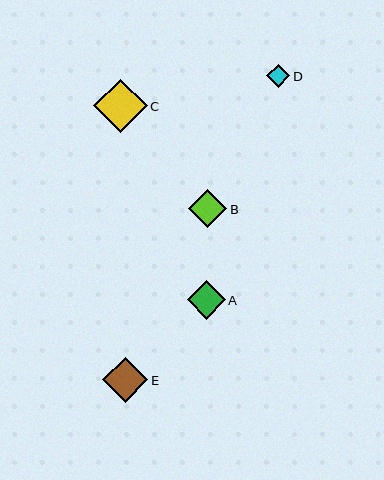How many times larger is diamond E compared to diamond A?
Diamond E is approximately 1.2 times the size of diamond A.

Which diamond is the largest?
Diamond C is the largest with a size of approximately 53 pixels.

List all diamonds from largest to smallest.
From largest to smallest: C, E, A, B, D.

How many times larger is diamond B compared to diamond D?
Diamond B is approximately 1.7 times the size of diamond D.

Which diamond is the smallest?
Diamond D is the smallest with a size of approximately 23 pixels.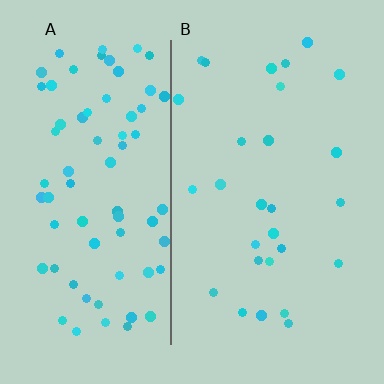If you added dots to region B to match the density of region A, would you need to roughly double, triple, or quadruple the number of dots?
Approximately triple.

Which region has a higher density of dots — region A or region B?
A (the left).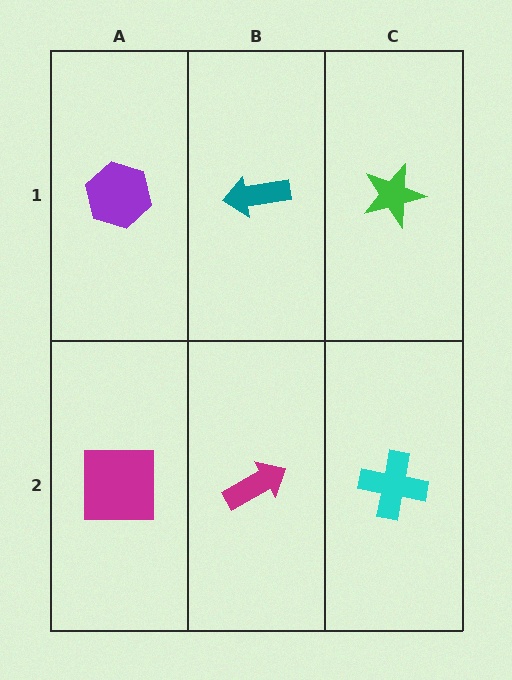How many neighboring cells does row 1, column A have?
2.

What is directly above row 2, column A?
A purple hexagon.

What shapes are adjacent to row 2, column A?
A purple hexagon (row 1, column A), a magenta arrow (row 2, column B).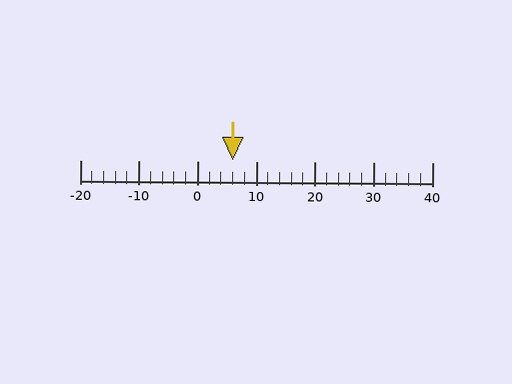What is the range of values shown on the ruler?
The ruler shows values from -20 to 40.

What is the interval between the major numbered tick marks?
The major tick marks are spaced 10 units apart.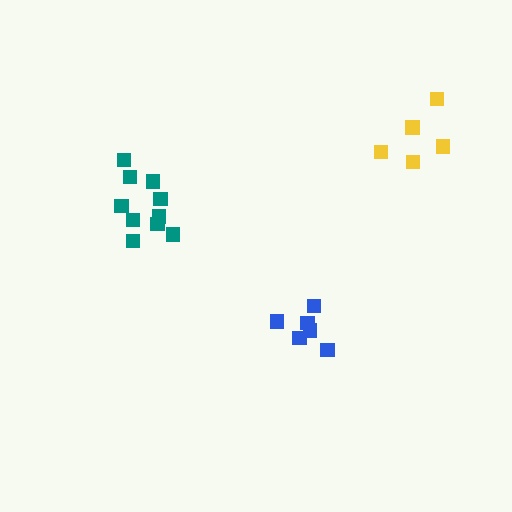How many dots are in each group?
Group 1: 10 dots, Group 2: 6 dots, Group 3: 5 dots (21 total).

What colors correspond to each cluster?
The clusters are colored: teal, blue, yellow.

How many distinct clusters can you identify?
There are 3 distinct clusters.